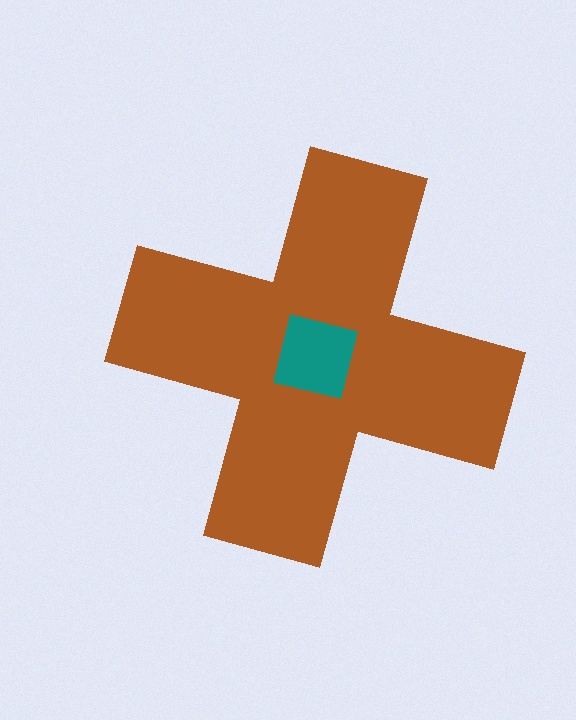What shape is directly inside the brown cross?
The teal square.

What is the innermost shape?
The teal square.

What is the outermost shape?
The brown cross.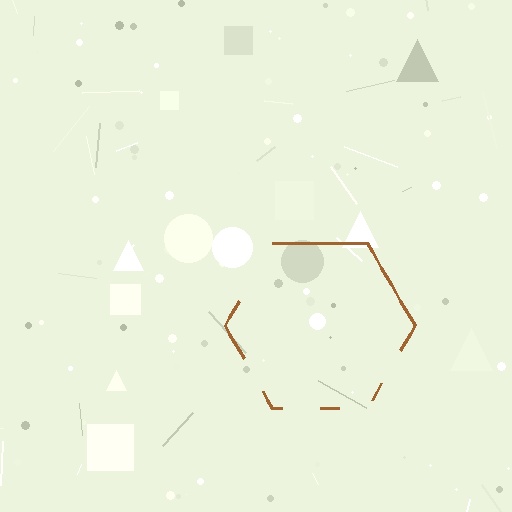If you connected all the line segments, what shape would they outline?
They would outline a hexagon.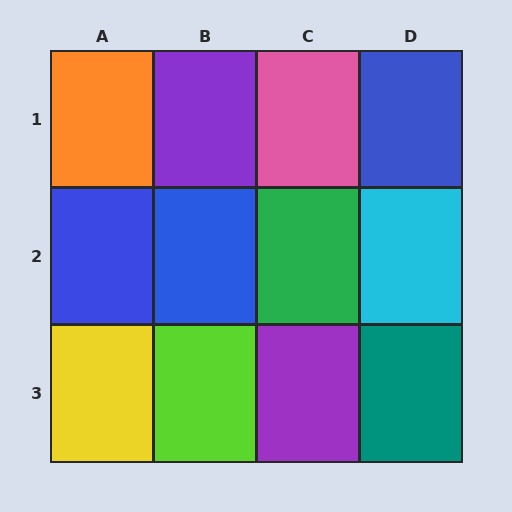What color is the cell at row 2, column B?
Blue.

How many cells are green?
1 cell is green.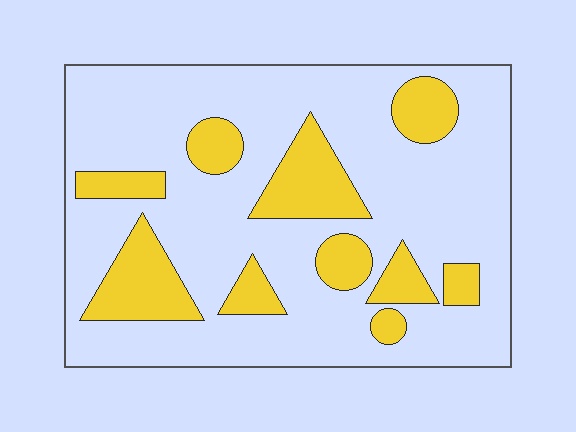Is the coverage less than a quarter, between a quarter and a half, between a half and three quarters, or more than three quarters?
Less than a quarter.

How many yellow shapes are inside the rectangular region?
10.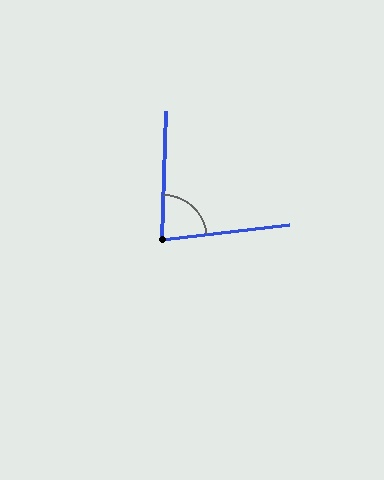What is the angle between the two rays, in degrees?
Approximately 82 degrees.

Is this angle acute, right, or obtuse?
It is acute.